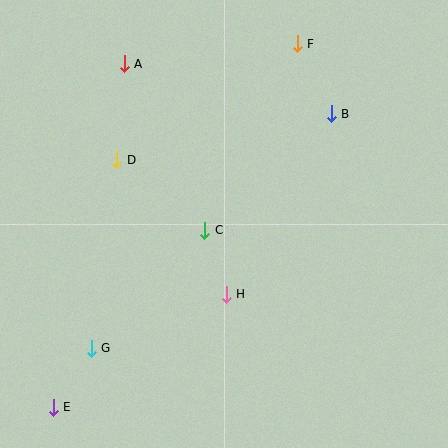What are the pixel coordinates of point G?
Point G is at (91, 348).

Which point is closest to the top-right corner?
Point F is closest to the top-right corner.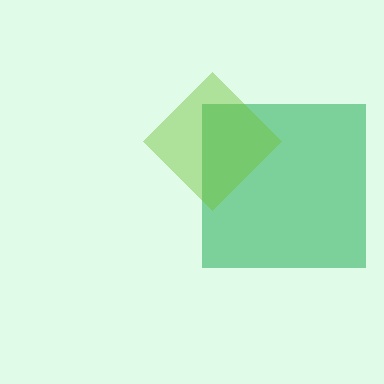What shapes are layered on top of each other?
The layered shapes are: a green square, a lime diamond.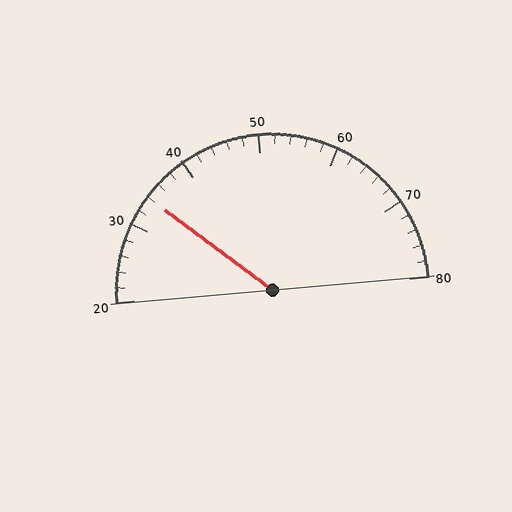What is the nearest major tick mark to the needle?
The nearest major tick mark is 30.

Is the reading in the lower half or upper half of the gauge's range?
The reading is in the lower half of the range (20 to 80).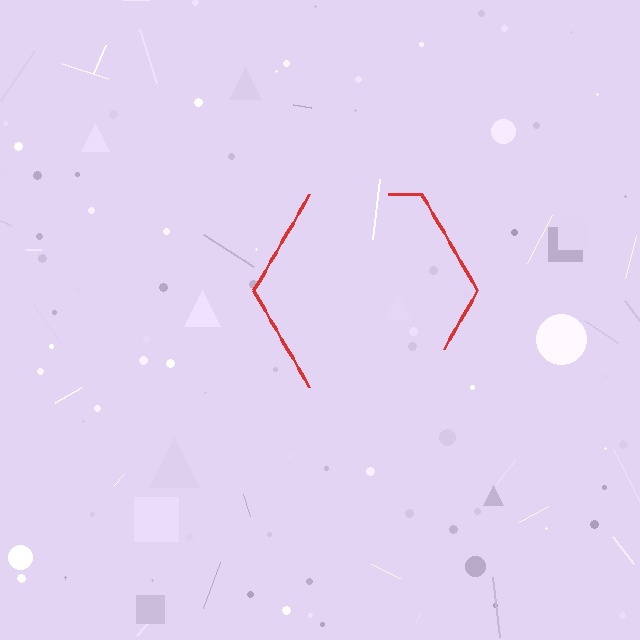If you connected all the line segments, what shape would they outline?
They would outline a hexagon.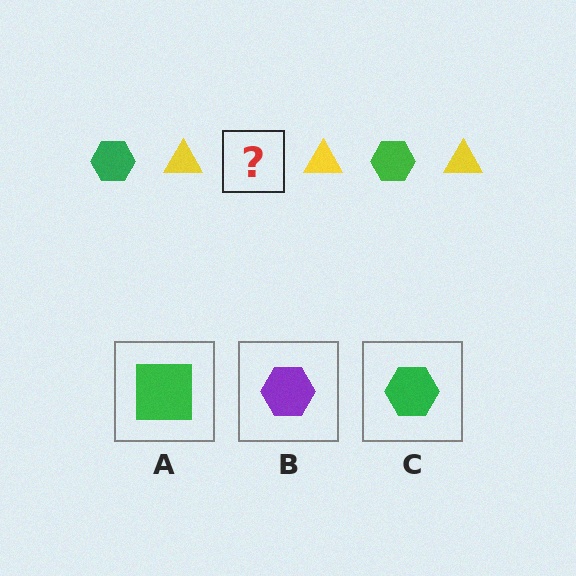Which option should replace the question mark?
Option C.